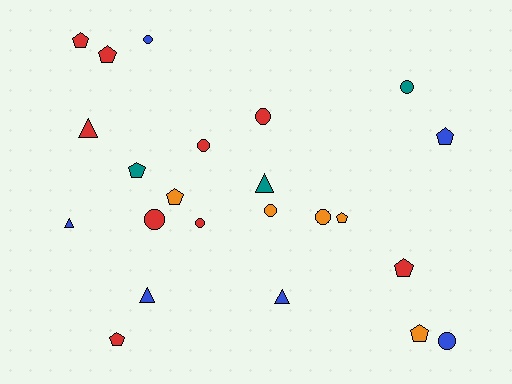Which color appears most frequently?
Red, with 9 objects.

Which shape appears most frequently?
Pentagon, with 9 objects.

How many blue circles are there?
There are 2 blue circles.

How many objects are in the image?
There are 23 objects.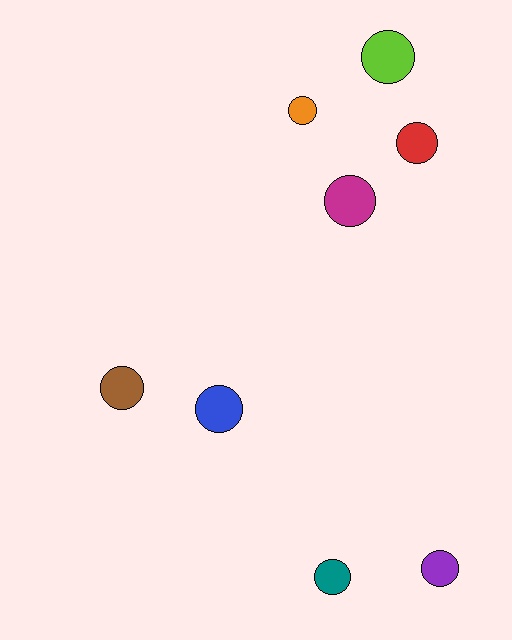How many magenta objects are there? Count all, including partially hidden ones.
There is 1 magenta object.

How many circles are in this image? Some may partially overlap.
There are 8 circles.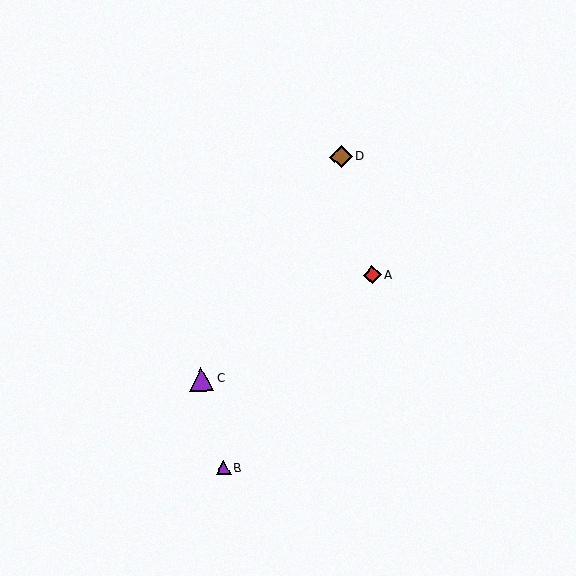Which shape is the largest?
The purple triangle (labeled C) is the largest.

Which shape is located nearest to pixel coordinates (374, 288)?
The red diamond (labeled A) at (372, 275) is nearest to that location.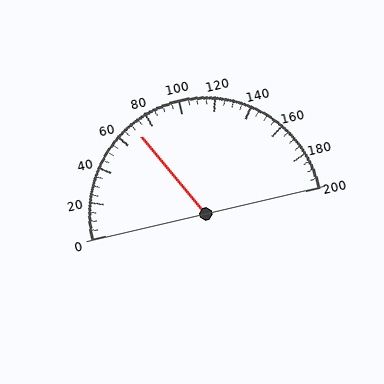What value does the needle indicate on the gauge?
The needle indicates approximately 70.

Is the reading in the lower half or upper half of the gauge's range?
The reading is in the lower half of the range (0 to 200).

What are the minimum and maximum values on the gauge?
The gauge ranges from 0 to 200.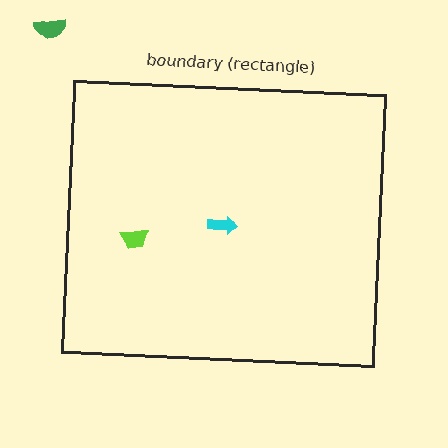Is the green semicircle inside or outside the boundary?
Outside.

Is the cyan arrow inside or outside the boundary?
Inside.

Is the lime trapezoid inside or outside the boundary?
Inside.